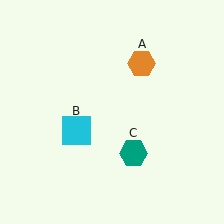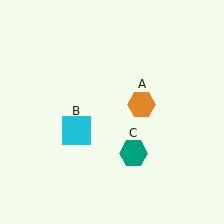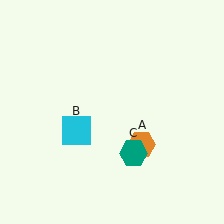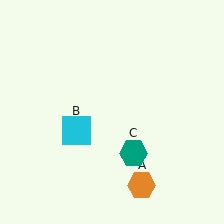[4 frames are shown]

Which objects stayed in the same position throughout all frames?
Cyan square (object B) and teal hexagon (object C) remained stationary.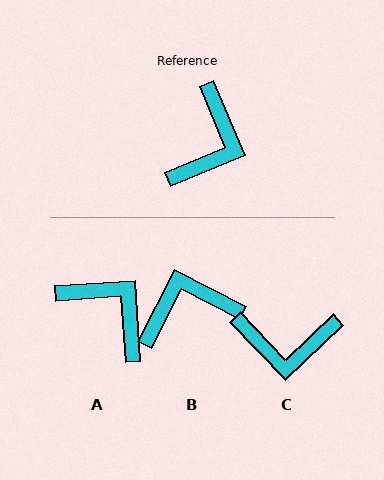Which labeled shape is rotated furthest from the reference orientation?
B, about 130 degrees away.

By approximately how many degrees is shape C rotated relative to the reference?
Approximately 69 degrees clockwise.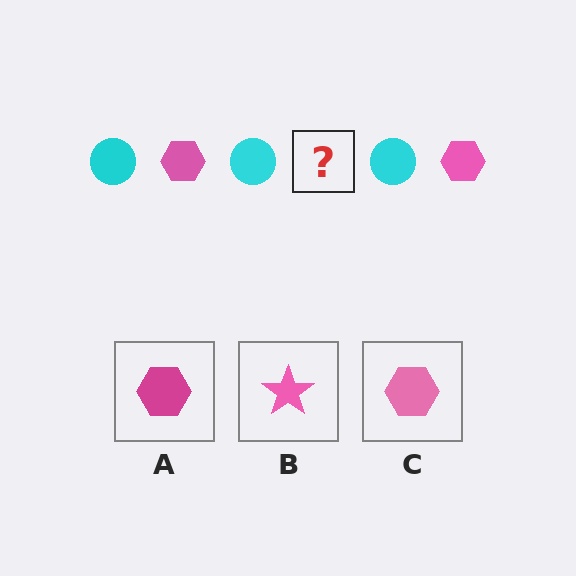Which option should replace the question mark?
Option C.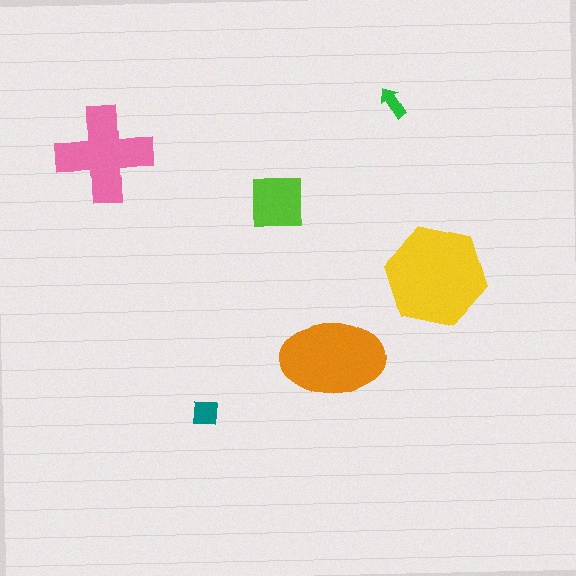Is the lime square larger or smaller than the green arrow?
Larger.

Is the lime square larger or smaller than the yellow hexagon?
Smaller.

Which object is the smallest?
The green arrow.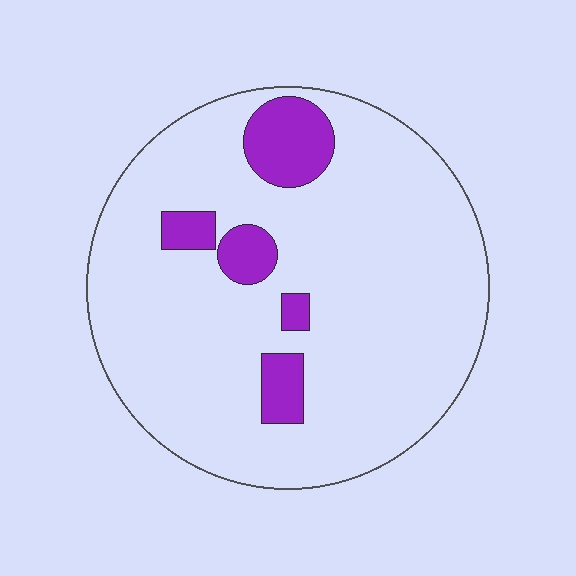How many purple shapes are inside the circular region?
5.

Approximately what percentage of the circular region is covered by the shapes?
Approximately 10%.